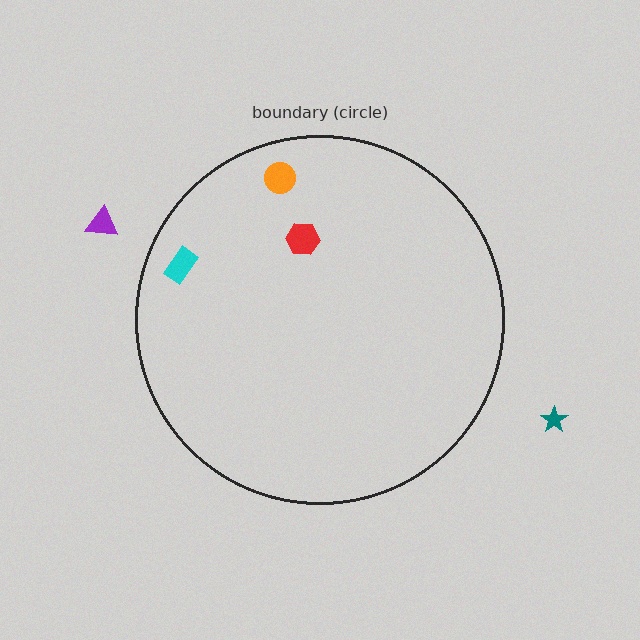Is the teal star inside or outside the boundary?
Outside.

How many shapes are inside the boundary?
3 inside, 2 outside.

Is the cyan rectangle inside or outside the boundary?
Inside.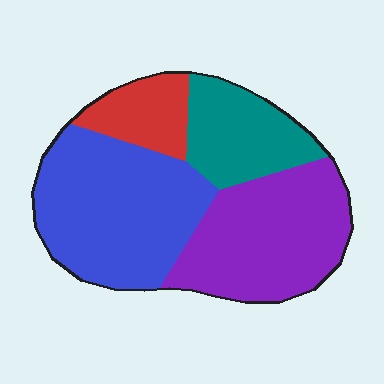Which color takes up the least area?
Red, at roughly 10%.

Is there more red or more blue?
Blue.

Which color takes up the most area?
Blue, at roughly 40%.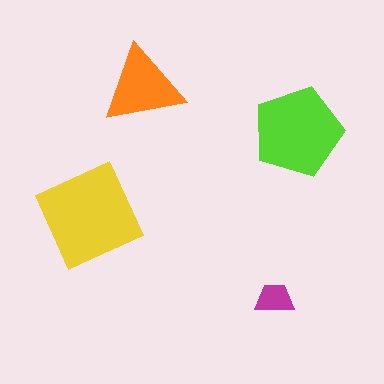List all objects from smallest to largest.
The magenta trapezoid, the orange triangle, the lime pentagon, the yellow diamond.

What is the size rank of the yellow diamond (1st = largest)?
1st.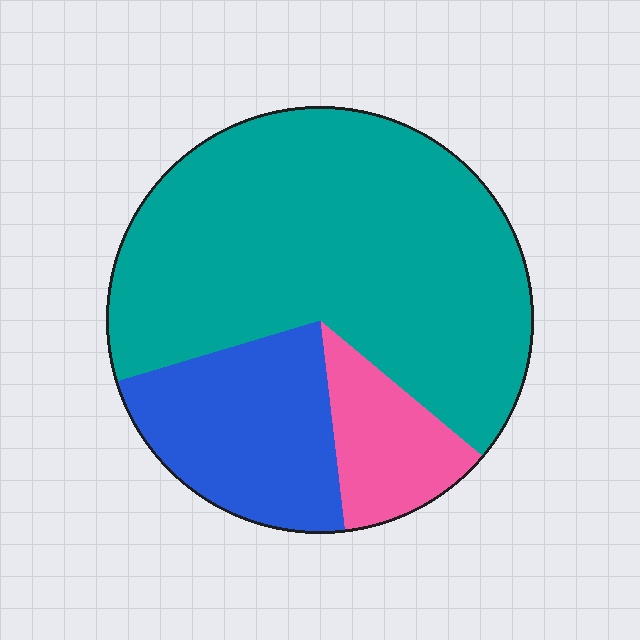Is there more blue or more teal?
Teal.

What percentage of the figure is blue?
Blue takes up about one fifth (1/5) of the figure.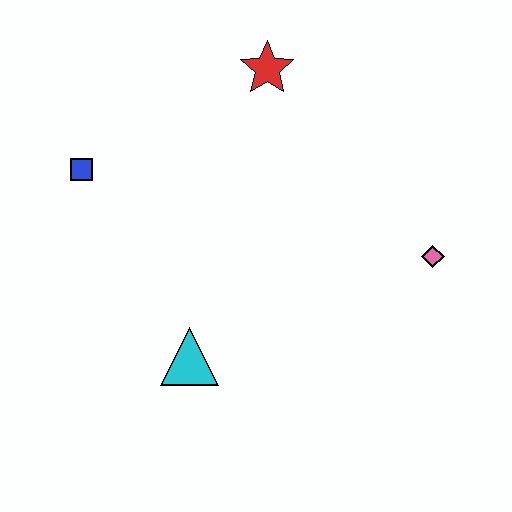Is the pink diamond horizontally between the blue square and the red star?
No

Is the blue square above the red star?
No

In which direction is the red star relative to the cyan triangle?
The red star is above the cyan triangle.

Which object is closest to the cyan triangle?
The blue square is closest to the cyan triangle.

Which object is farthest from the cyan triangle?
The red star is farthest from the cyan triangle.